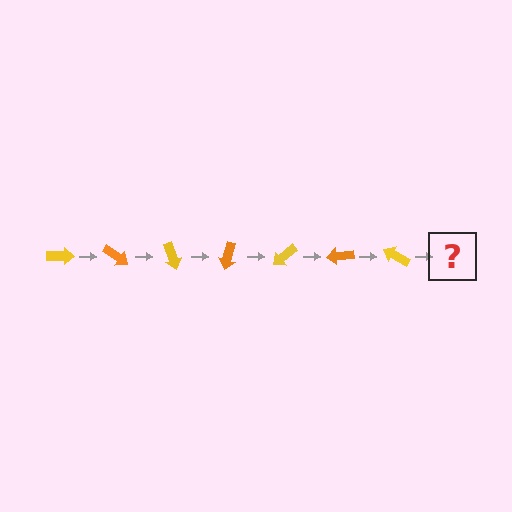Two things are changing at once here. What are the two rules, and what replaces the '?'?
The two rules are that it rotates 35 degrees each step and the color cycles through yellow and orange. The '?' should be an orange arrow, rotated 245 degrees from the start.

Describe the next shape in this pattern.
It should be an orange arrow, rotated 245 degrees from the start.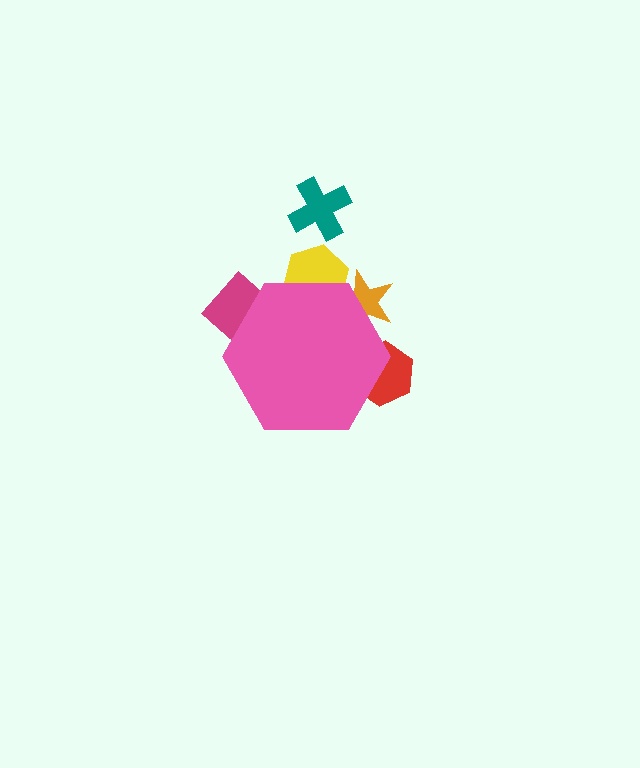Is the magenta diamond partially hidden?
Yes, the magenta diamond is partially hidden behind the pink hexagon.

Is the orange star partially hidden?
Yes, the orange star is partially hidden behind the pink hexagon.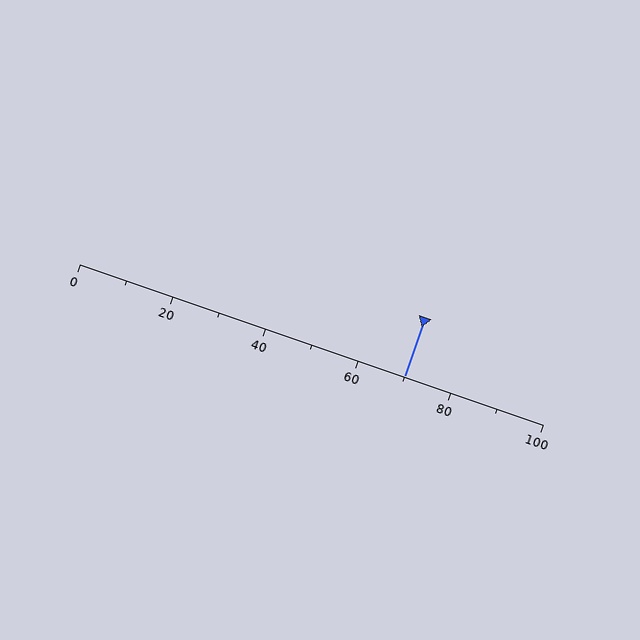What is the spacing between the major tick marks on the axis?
The major ticks are spaced 20 apart.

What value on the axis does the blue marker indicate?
The marker indicates approximately 70.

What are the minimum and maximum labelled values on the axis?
The axis runs from 0 to 100.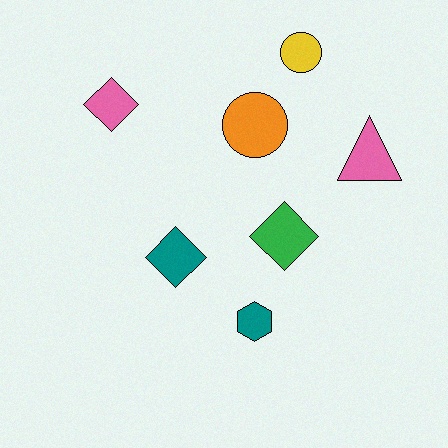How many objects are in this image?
There are 7 objects.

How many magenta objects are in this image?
There are no magenta objects.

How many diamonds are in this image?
There are 3 diamonds.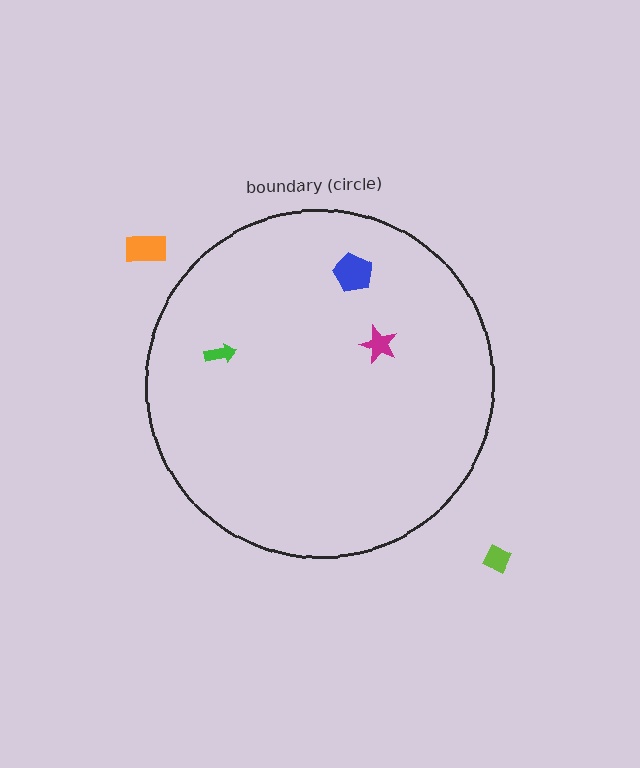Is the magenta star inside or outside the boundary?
Inside.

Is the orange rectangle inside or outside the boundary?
Outside.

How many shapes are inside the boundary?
3 inside, 2 outside.